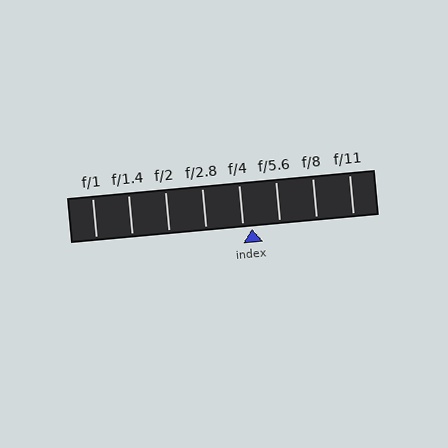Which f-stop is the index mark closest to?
The index mark is closest to f/4.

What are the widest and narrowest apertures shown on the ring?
The widest aperture shown is f/1 and the narrowest is f/11.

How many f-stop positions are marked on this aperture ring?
There are 8 f-stop positions marked.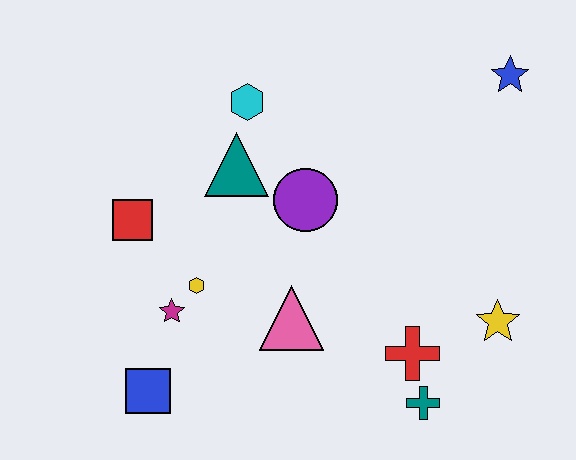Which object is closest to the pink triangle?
The yellow hexagon is closest to the pink triangle.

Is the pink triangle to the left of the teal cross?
Yes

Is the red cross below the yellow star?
Yes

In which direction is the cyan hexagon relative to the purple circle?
The cyan hexagon is above the purple circle.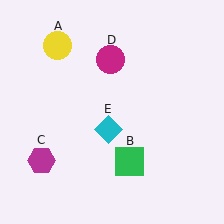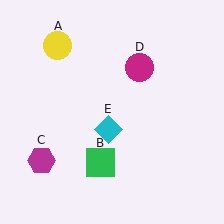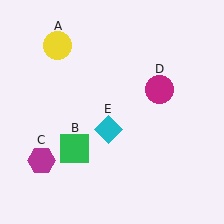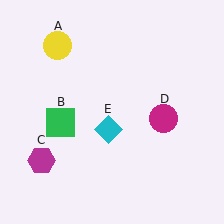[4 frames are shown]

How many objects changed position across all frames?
2 objects changed position: green square (object B), magenta circle (object D).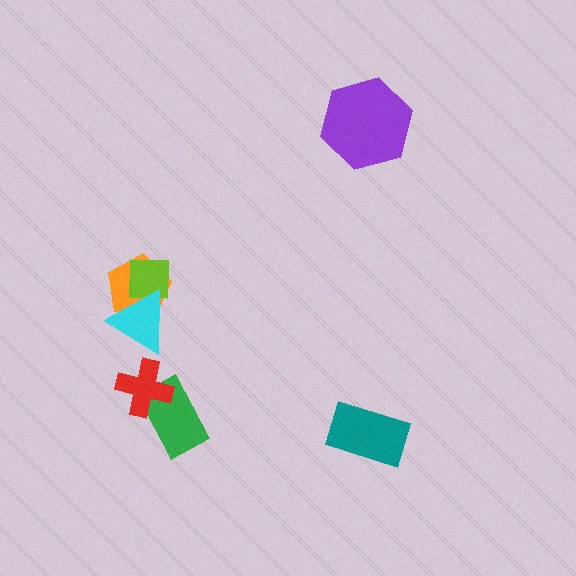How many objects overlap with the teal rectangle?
0 objects overlap with the teal rectangle.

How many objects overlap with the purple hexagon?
0 objects overlap with the purple hexagon.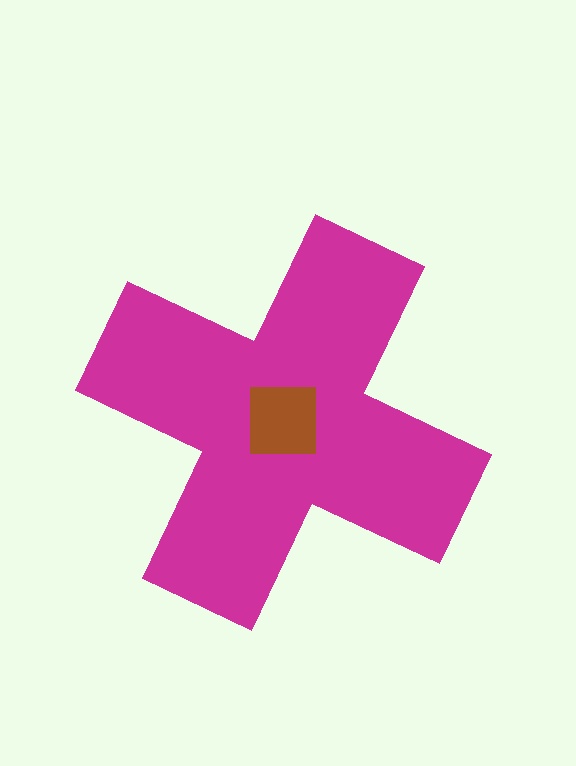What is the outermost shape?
The magenta cross.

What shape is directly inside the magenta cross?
The brown square.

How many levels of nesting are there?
2.